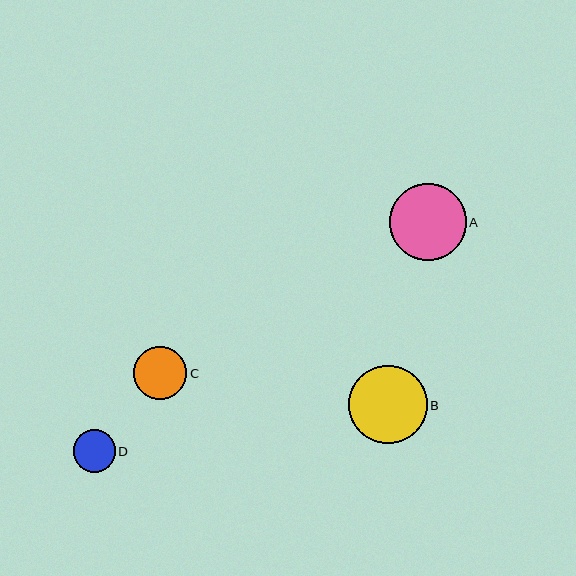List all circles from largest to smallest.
From largest to smallest: B, A, C, D.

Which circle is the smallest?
Circle D is the smallest with a size of approximately 42 pixels.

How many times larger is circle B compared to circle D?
Circle B is approximately 1.9 times the size of circle D.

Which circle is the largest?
Circle B is the largest with a size of approximately 79 pixels.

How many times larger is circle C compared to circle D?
Circle C is approximately 1.2 times the size of circle D.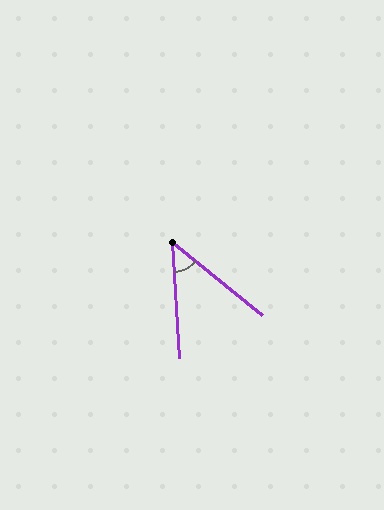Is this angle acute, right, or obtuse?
It is acute.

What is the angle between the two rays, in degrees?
Approximately 48 degrees.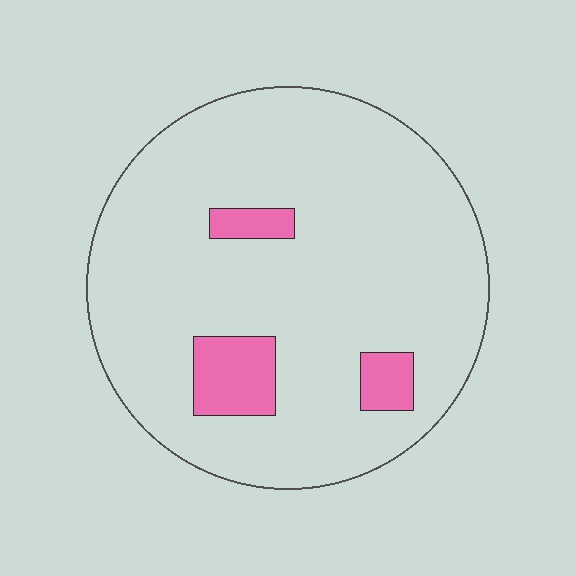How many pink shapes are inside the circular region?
3.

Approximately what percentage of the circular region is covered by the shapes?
Approximately 10%.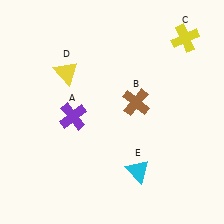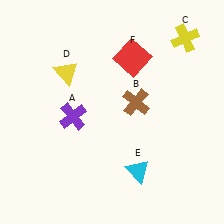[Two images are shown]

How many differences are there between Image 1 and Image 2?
There is 1 difference between the two images.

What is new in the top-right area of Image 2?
A red square (F) was added in the top-right area of Image 2.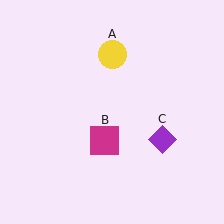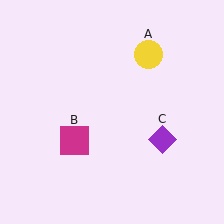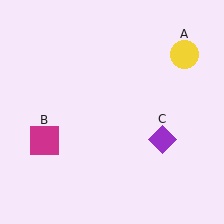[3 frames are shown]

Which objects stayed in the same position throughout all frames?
Purple diamond (object C) remained stationary.